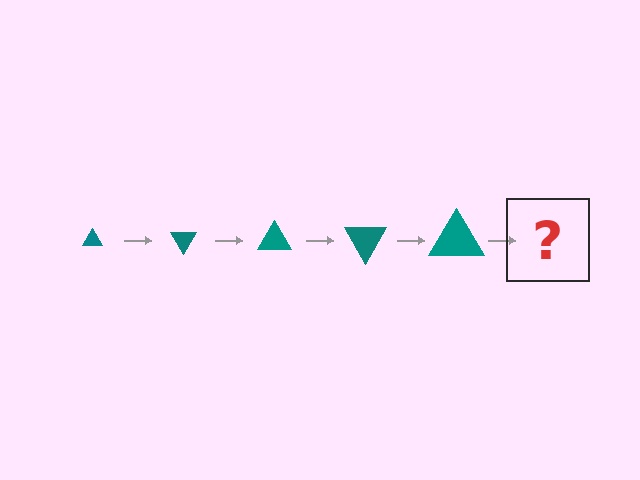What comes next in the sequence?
The next element should be a triangle, larger than the previous one and rotated 300 degrees from the start.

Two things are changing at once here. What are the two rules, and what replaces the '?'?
The two rules are that the triangle grows larger each step and it rotates 60 degrees each step. The '?' should be a triangle, larger than the previous one and rotated 300 degrees from the start.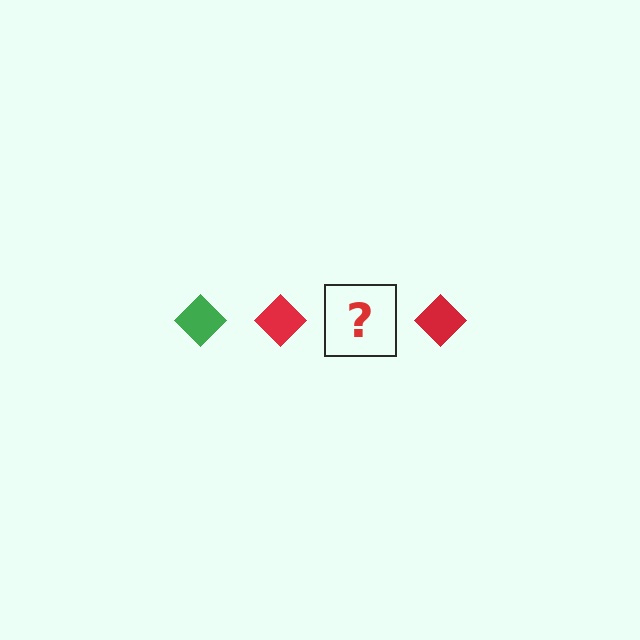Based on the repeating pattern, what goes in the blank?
The blank should be a green diamond.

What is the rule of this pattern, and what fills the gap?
The rule is that the pattern cycles through green, red diamonds. The gap should be filled with a green diamond.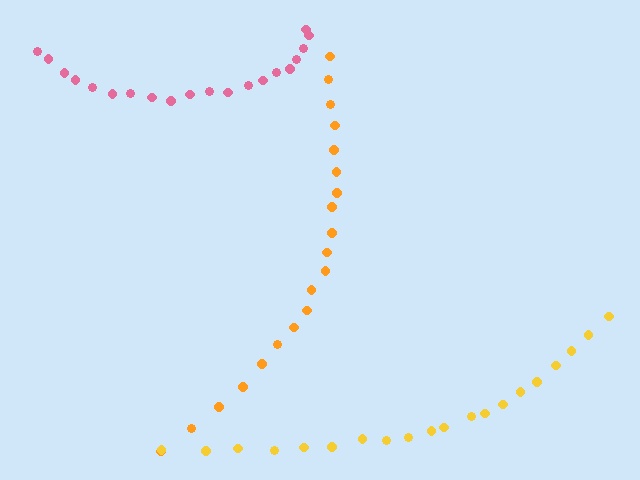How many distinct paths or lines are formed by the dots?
There are 3 distinct paths.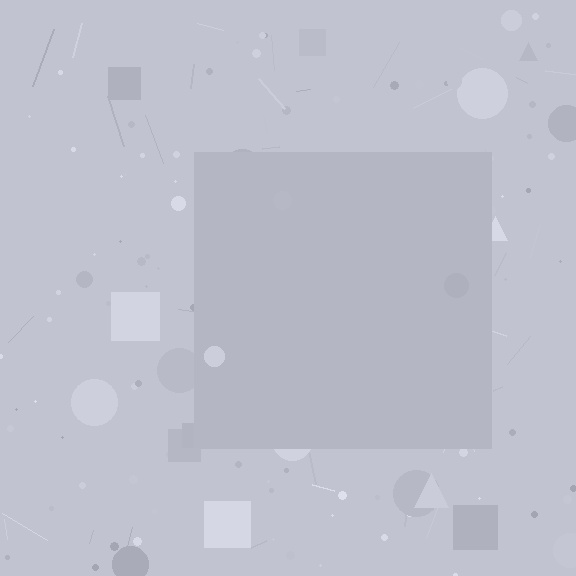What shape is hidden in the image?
A square is hidden in the image.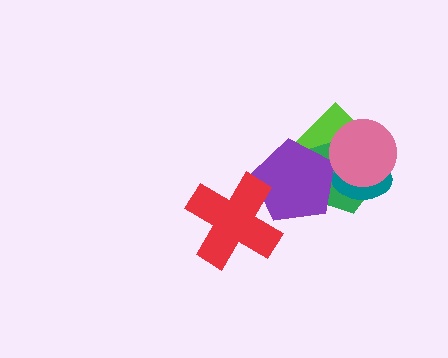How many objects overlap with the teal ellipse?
3 objects overlap with the teal ellipse.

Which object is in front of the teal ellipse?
The pink circle is in front of the teal ellipse.